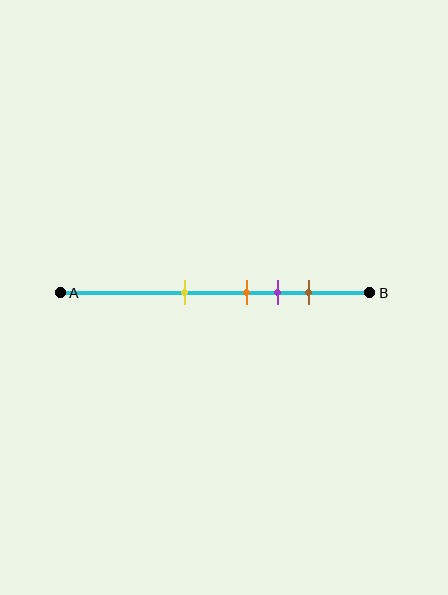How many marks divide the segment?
There are 4 marks dividing the segment.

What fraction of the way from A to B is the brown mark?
The brown mark is approximately 80% (0.8) of the way from A to B.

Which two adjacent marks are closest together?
The orange and purple marks are the closest adjacent pair.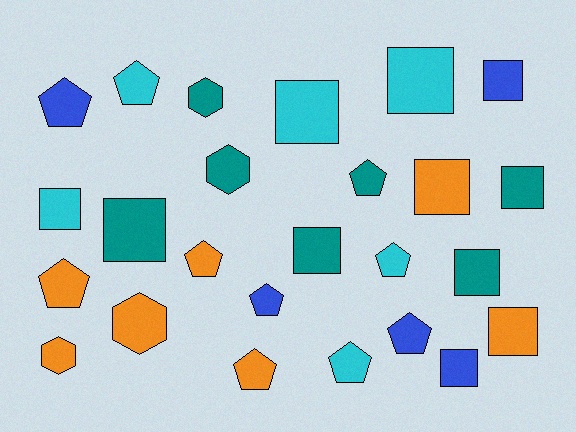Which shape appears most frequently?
Square, with 11 objects.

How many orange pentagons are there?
There are 3 orange pentagons.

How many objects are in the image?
There are 25 objects.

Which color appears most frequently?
Orange, with 7 objects.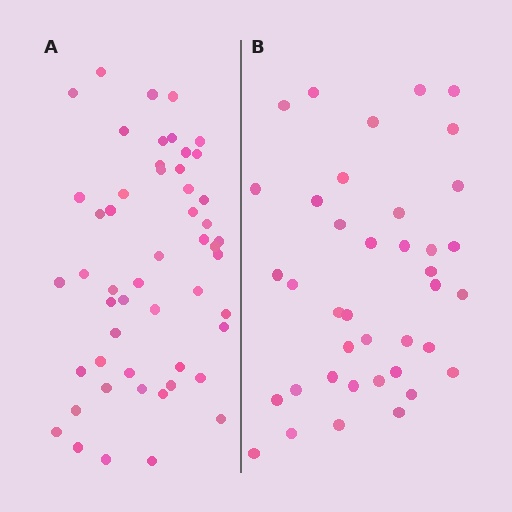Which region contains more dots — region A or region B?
Region A (the left region) has more dots.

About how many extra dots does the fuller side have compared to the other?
Region A has approximately 15 more dots than region B.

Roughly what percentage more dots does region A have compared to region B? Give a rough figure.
About 35% more.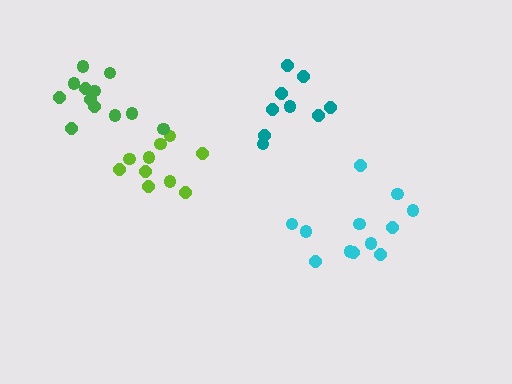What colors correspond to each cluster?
The clusters are colored: lime, green, cyan, teal.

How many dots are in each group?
Group 1: 10 dots, Group 2: 12 dots, Group 3: 12 dots, Group 4: 9 dots (43 total).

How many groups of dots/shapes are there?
There are 4 groups.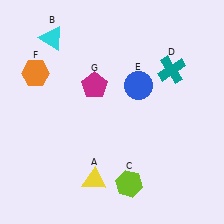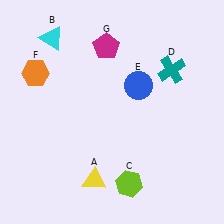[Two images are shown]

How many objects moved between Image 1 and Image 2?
1 object moved between the two images.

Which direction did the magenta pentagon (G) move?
The magenta pentagon (G) moved up.